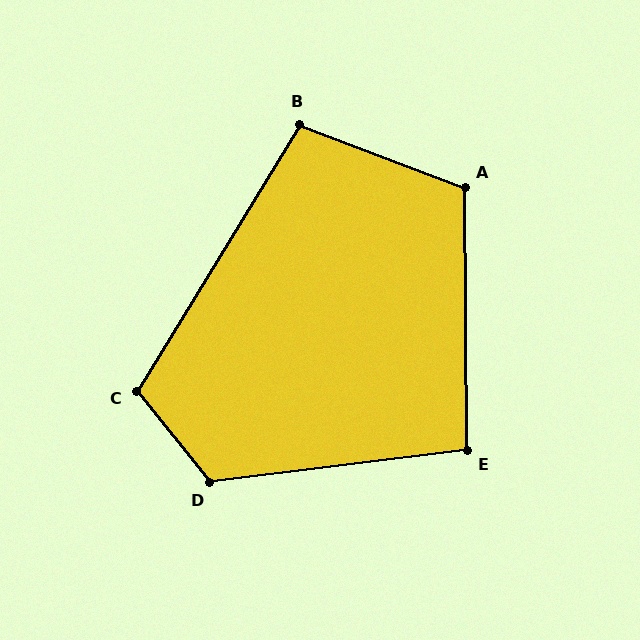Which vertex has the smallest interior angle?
E, at approximately 97 degrees.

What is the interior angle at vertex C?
Approximately 110 degrees (obtuse).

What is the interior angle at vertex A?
Approximately 111 degrees (obtuse).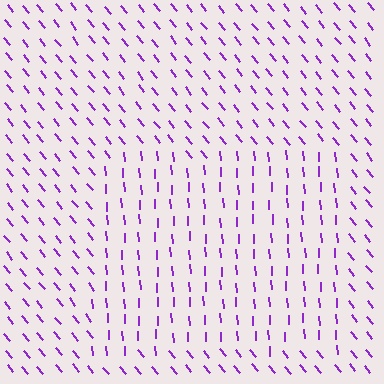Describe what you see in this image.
The image is filled with small purple line segments. A rectangle region in the image has lines oriented differently from the surrounding lines, creating a visible texture boundary.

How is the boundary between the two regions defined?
The boundary is defined purely by a change in line orientation (approximately 36 degrees difference). All lines are the same color and thickness.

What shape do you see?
I see a rectangle.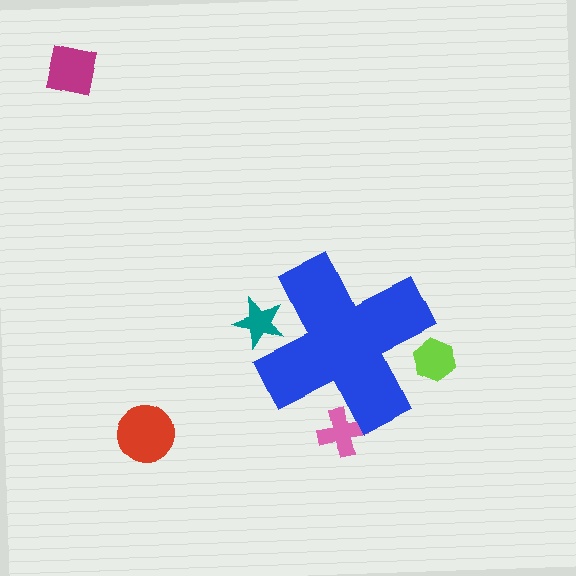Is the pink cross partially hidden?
Yes, the pink cross is partially hidden behind the blue cross.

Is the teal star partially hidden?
Yes, the teal star is partially hidden behind the blue cross.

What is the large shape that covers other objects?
A blue cross.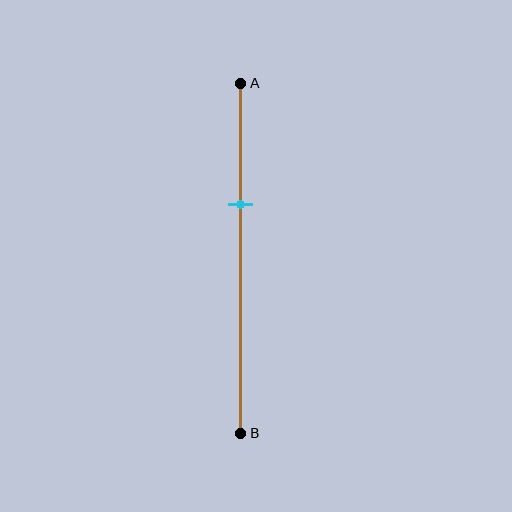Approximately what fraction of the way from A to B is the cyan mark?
The cyan mark is approximately 35% of the way from A to B.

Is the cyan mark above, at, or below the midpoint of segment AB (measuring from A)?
The cyan mark is above the midpoint of segment AB.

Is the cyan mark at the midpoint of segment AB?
No, the mark is at about 35% from A, not at the 50% midpoint.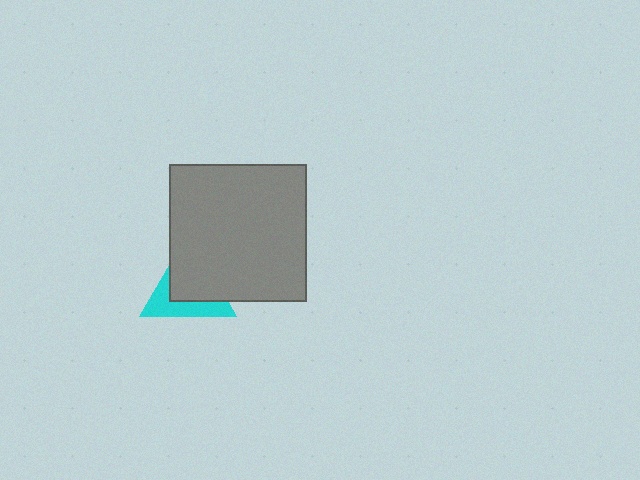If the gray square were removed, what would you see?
You would see the complete cyan triangle.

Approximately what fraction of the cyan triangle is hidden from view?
Roughly 57% of the cyan triangle is hidden behind the gray square.